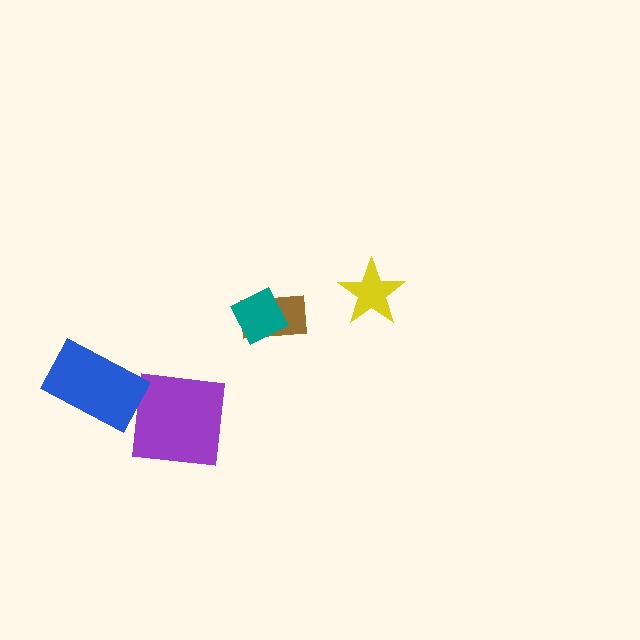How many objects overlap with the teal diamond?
1 object overlaps with the teal diamond.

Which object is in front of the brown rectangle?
The teal diamond is in front of the brown rectangle.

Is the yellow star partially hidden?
No, no other shape covers it.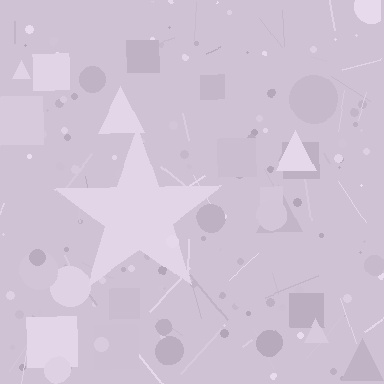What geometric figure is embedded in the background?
A star is embedded in the background.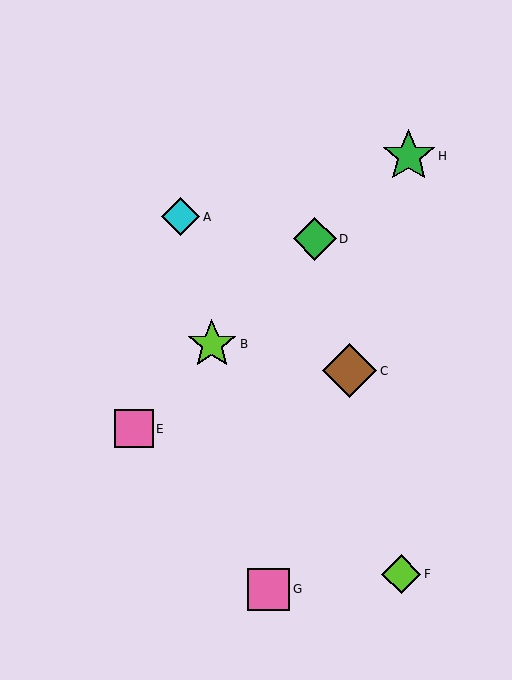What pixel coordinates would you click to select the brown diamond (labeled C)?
Click at (349, 371) to select the brown diamond C.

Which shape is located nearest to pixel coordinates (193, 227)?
The cyan diamond (labeled A) at (181, 217) is nearest to that location.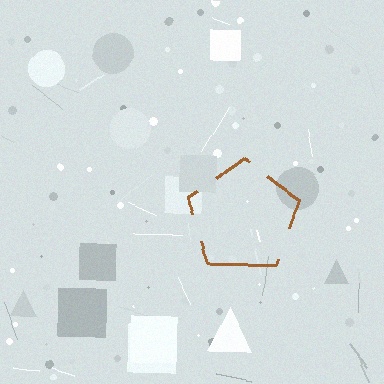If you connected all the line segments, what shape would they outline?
They would outline a pentagon.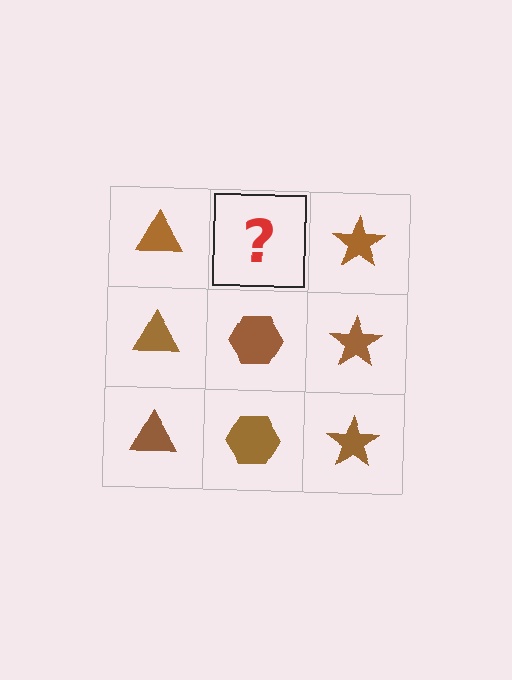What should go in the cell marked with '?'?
The missing cell should contain a brown hexagon.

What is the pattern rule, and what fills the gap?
The rule is that each column has a consistent shape. The gap should be filled with a brown hexagon.